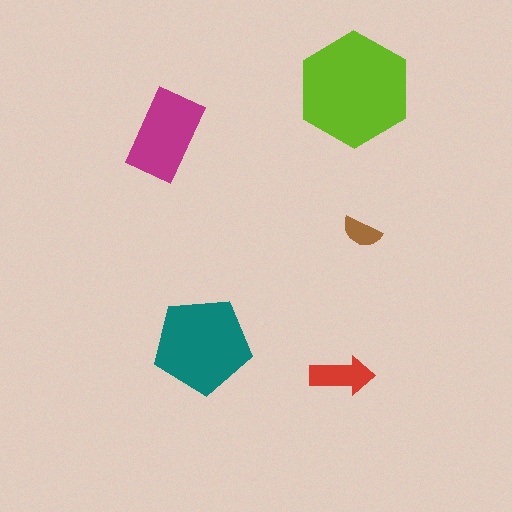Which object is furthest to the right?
The brown semicircle is rightmost.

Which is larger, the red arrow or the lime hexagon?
The lime hexagon.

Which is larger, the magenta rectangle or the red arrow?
The magenta rectangle.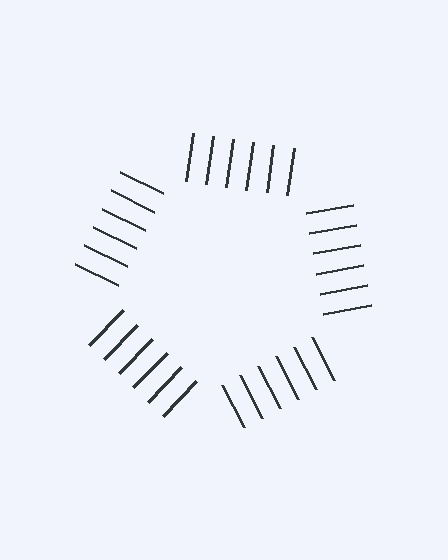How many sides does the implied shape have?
5 sides — the line-ends trace a pentagon.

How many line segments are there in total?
30 — 6 along each of the 5 edges.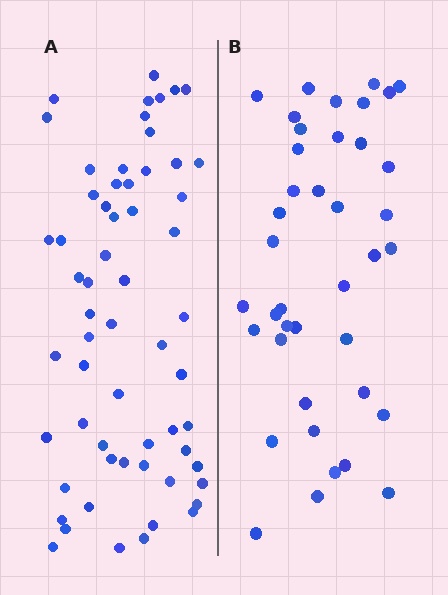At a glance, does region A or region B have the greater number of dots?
Region A (the left region) has more dots.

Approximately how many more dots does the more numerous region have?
Region A has approximately 20 more dots than region B.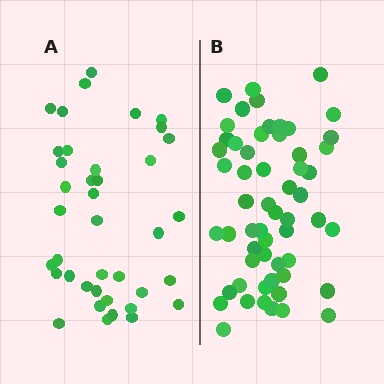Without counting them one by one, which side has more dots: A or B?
Region B (the right region) has more dots.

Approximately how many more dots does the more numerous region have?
Region B has approximately 20 more dots than region A.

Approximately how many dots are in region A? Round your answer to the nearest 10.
About 40 dots. (The exact count is 39, which rounds to 40.)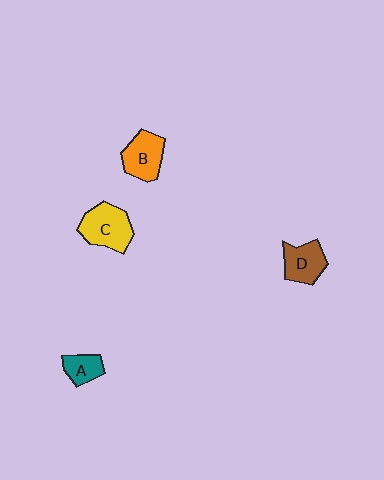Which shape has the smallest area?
Shape A (teal).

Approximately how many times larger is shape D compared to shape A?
Approximately 1.5 times.